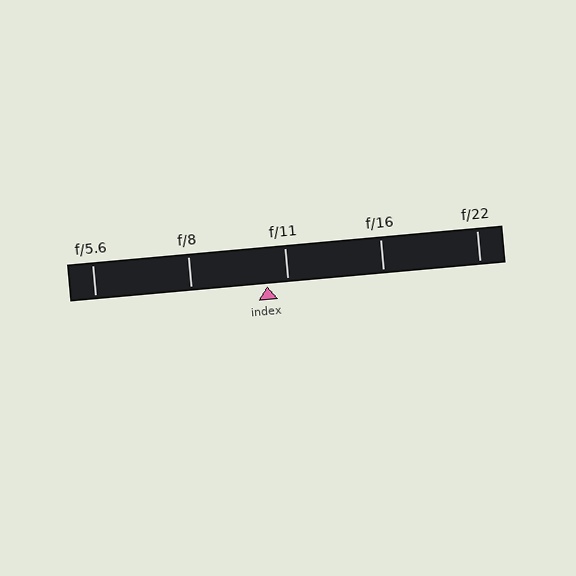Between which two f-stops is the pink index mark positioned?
The index mark is between f/8 and f/11.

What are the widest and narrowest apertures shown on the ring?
The widest aperture shown is f/5.6 and the narrowest is f/22.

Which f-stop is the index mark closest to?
The index mark is closest to f/11.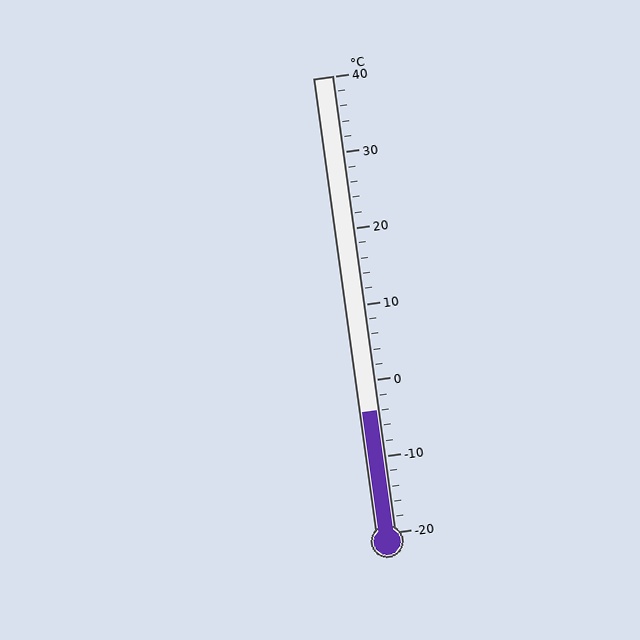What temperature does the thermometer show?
The thermometer shows approximately -4°C.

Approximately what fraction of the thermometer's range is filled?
The thermometer is filled to approximately 25% of its range.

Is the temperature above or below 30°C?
The temperature is below 30°C.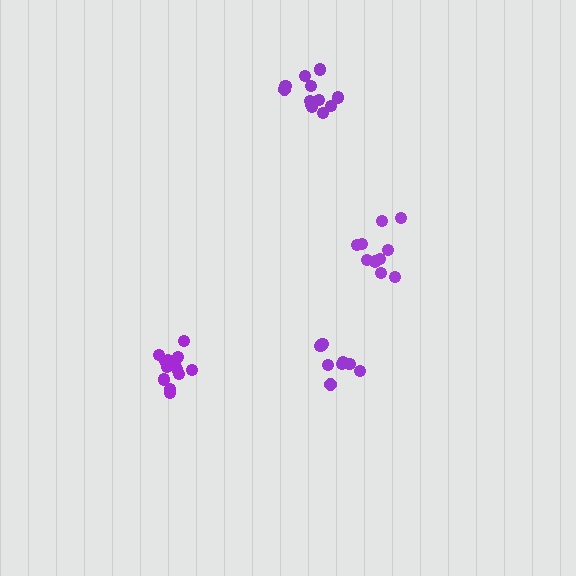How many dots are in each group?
Group 1: 11 dots, Group 2: 8 dots, Group 3: 13 dots, Group 4: 12 dots (44 total).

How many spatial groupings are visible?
There are 4 spatial groupings.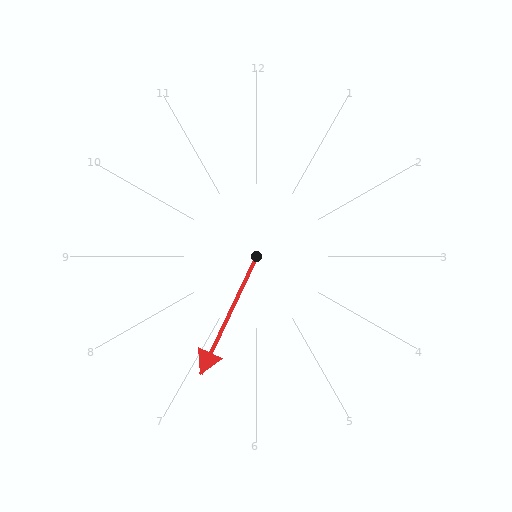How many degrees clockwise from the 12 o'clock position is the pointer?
Approximately 205 degrees.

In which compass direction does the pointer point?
Southwest.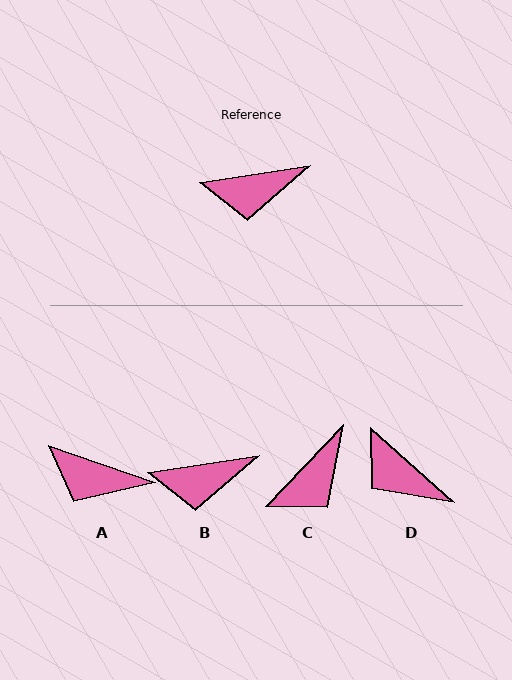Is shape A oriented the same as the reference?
No, it is off by about 28 degrees.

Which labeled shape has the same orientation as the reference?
B.